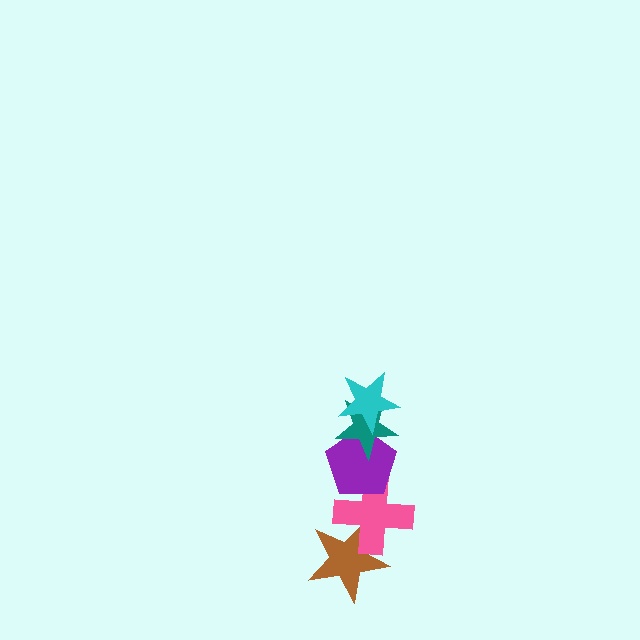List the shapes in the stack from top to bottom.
From top to bottom: the cyan star, the teal star, the purple pentagon, the pink cross, the brown star.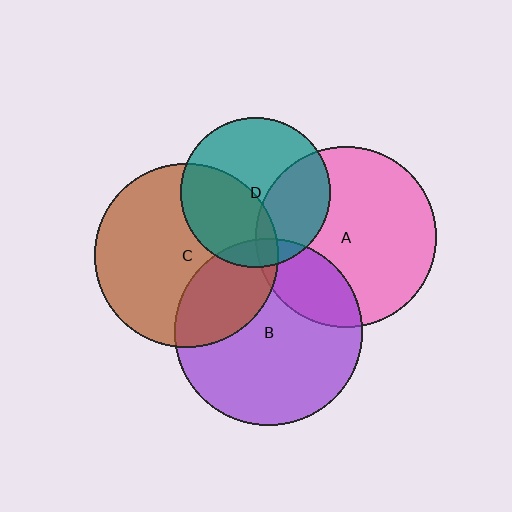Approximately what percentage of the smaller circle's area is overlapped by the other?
Approximately 30%.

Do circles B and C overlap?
Yes.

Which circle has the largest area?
Circle B (purple).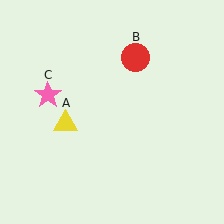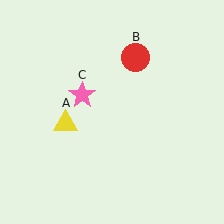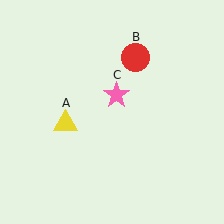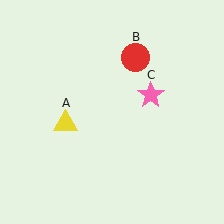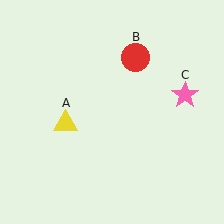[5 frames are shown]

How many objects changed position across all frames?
1 object changed position: pink star (object C).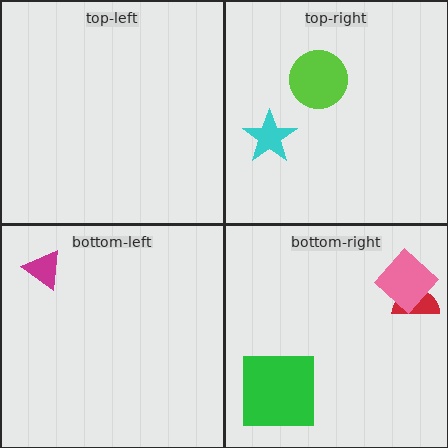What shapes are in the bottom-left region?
The magenta triangle.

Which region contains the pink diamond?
The bottom-right region.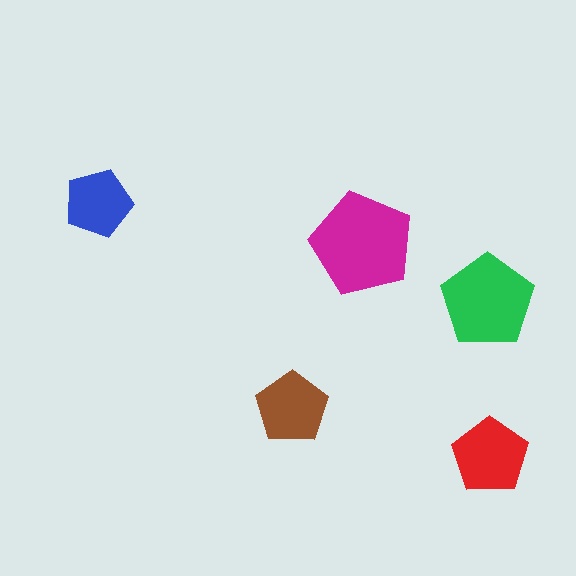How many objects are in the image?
There are 5 objects in the image.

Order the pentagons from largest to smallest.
the magenta one, the green one, the red one, the brown one, the blue one.